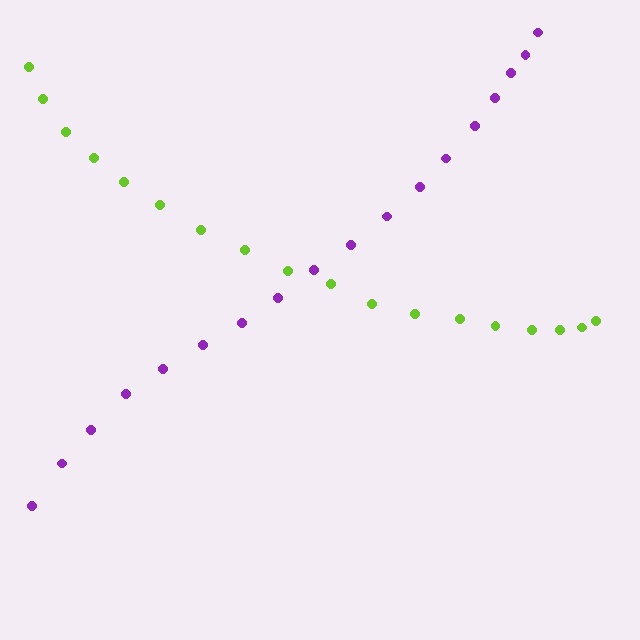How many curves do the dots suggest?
There are 2 distinct paths.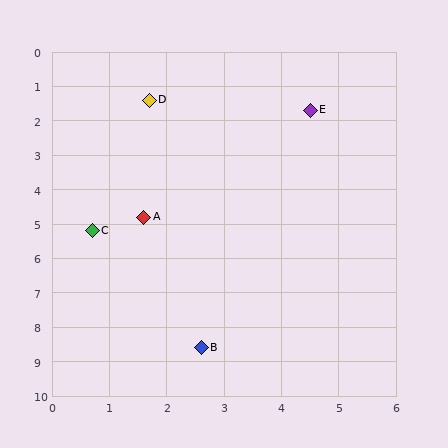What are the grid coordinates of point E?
Point E is at approximately (4.5, 1.7).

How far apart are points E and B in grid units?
Points E and B are about 7.2 grid units apart.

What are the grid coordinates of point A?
Point A is at approximately (1.6, 4.8).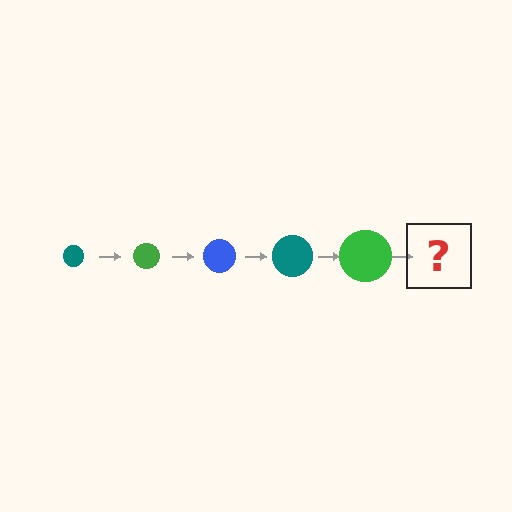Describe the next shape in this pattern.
It should be a blue circle, larger than the previous one.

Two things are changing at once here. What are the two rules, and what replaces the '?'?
The two rules are that the circle grows larger each step and the color cycles through teal, green, and blue. The '?' should be a blue circle, larger than the previous one.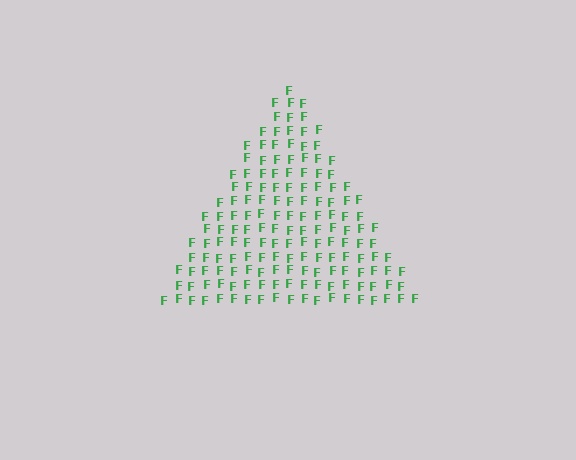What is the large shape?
The large shape is a triangle.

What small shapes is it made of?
It is made of small letter F's.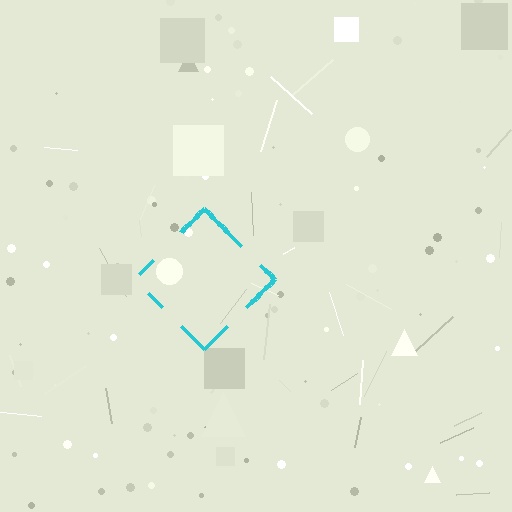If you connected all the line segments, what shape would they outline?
They would outline a diamond.